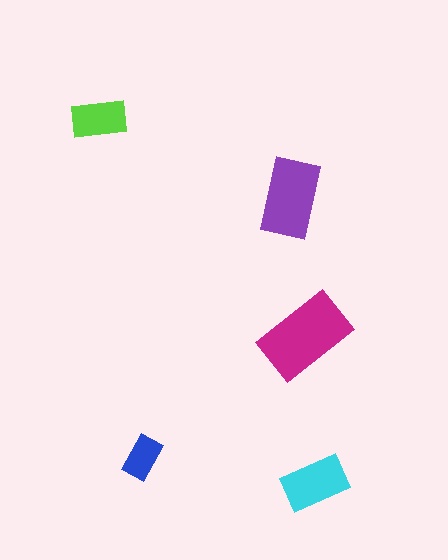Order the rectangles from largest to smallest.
the magenta one, the purple one, the cyan one, the lime one, the blue one.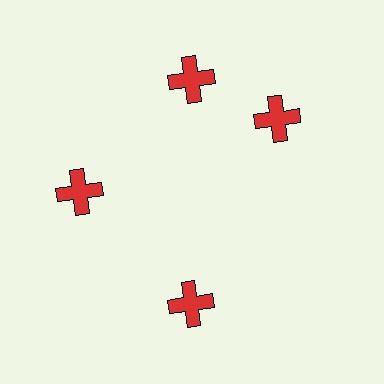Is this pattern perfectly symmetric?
No. The 4 red crosses are arranged in a ring, but one element near the 3 o'clock position is rotated out of alignment along the ring, breaking the 4-fold rotational symmetry.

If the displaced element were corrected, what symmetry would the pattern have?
It would have 4-fold rotational symmetry — the pattern would map onto itself every 90 degrees.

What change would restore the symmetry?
The symmetry would be restored by rotating it back into even spacing with its neighbors so that all 4 crosses sit at equal angles and equal distance from the center.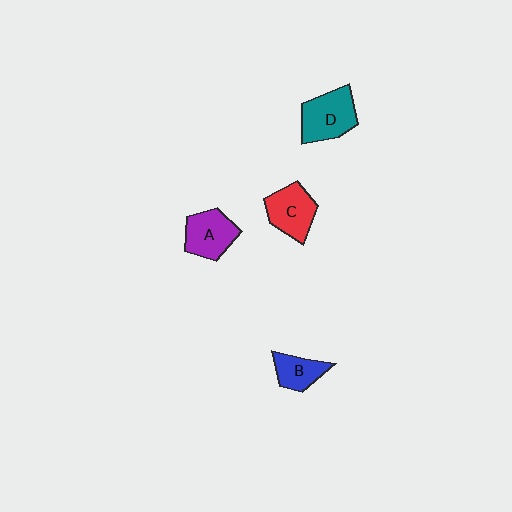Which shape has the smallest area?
Shape B (blue).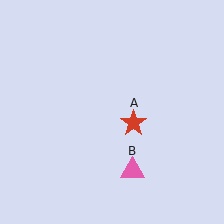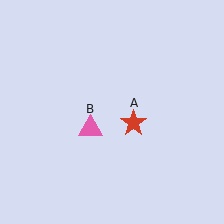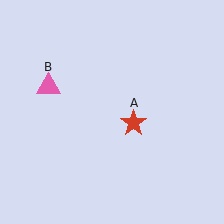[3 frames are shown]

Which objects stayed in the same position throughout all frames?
Red star (object A) remained stationary.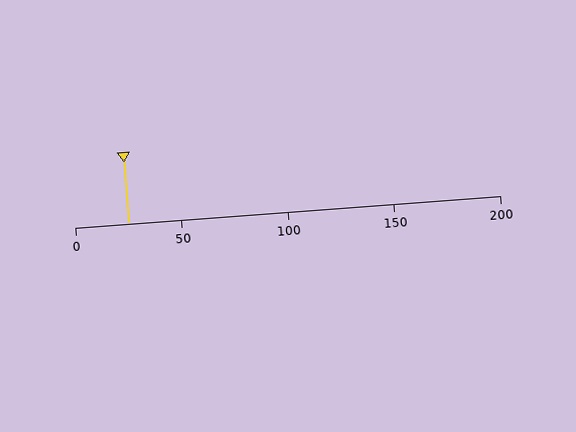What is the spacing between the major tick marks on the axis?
The major ticks are spaced 50 apart.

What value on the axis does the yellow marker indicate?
The marker indicates approximately 25.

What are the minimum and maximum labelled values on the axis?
The axis runs from 0 to 200.